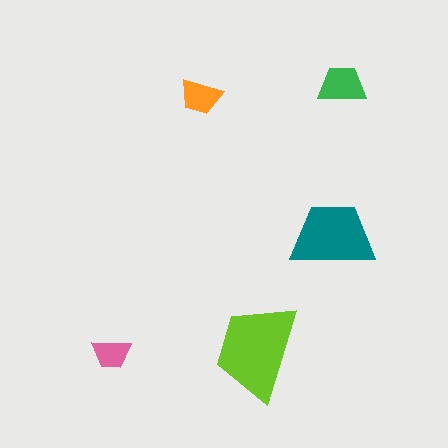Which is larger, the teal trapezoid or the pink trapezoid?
The teal one.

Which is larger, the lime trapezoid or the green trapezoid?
The lime one.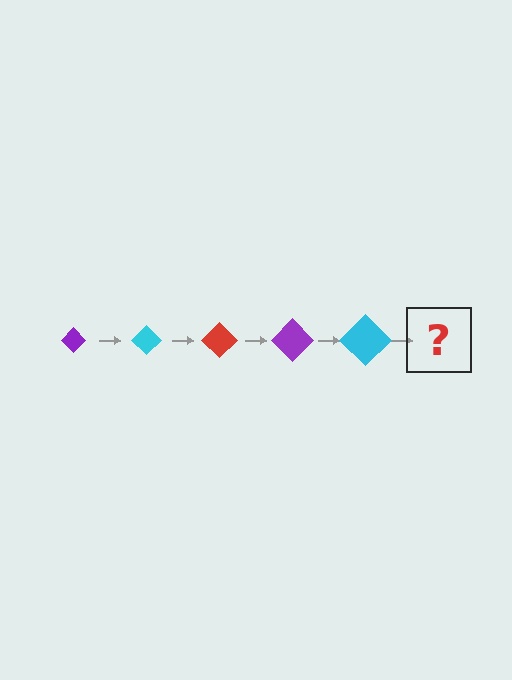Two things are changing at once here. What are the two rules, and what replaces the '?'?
The two rules are that the diamond grows larger each step and the color cycles through purple, cyan, and red. The '?' should be a red diamond, larger than the previous one.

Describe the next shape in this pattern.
It should be a red diamond, larger than the previous one.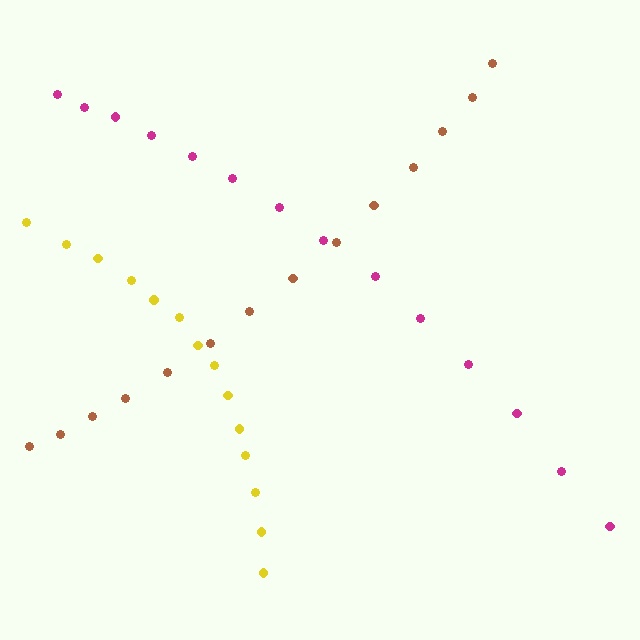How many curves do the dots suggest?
There are 3 distinct paths.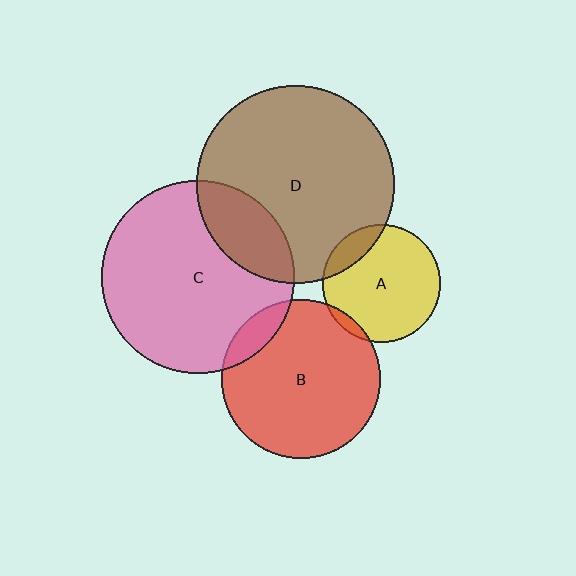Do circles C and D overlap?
Yes.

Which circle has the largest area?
Circle D (brown).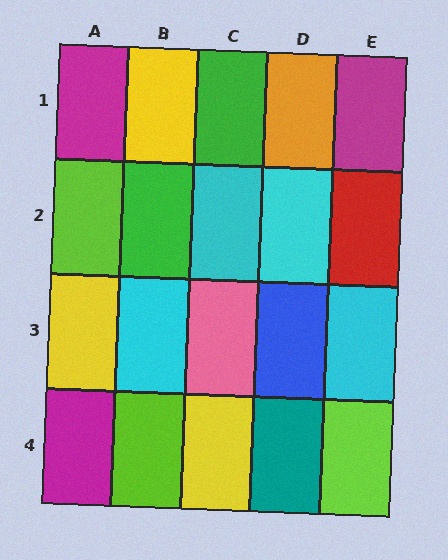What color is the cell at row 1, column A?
Magenta.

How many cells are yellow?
3 cells are yellow.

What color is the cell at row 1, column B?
Yellow.